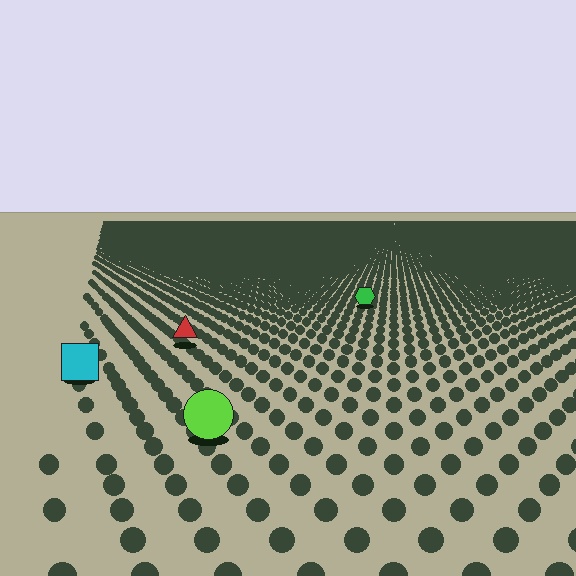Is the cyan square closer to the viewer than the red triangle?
Yes. The cyan square is closer — you can tell from the texture gradient: the ground texture is coarser near it.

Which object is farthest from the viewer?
The green hexagon is farthest from the viewer. It appears smaller and the ground texture around it is denser.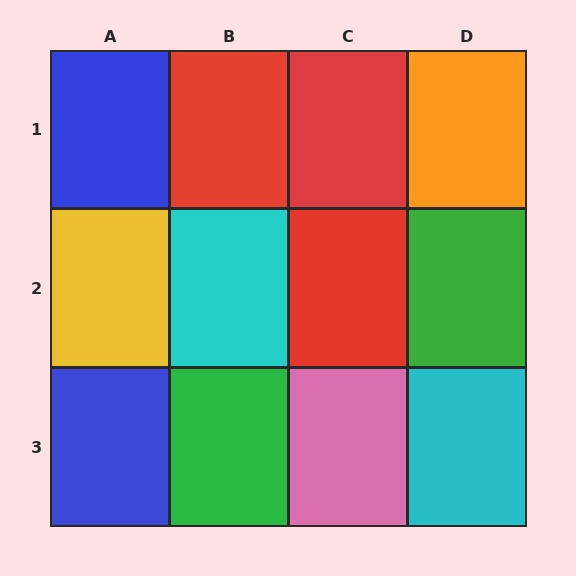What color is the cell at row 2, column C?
Red.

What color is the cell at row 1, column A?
Blue.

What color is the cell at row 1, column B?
Red.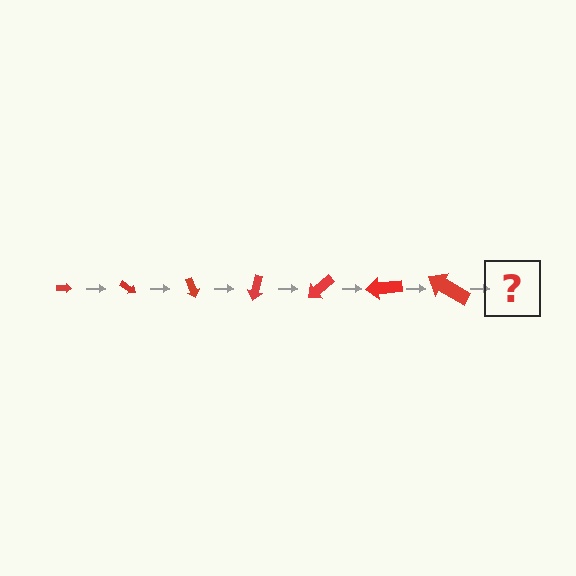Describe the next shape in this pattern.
It should be an arrow, larger than the previous one and rotated 245 degrees from the start.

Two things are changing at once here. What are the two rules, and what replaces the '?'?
The two rules are that the arrow grows larger each step and it rotates 35 degrees each step. The '?' should be an arrow, larger than the previous one and rotated 245 degrees from the start.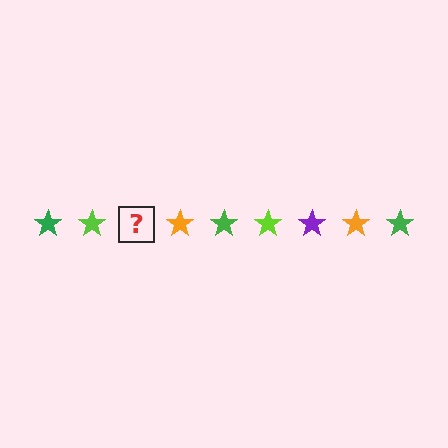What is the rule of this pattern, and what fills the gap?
The rule is that the pattern cycles through green, lime, purple, orange stars. The gap should be filled with a purple star.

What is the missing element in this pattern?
The missing element is a purple star.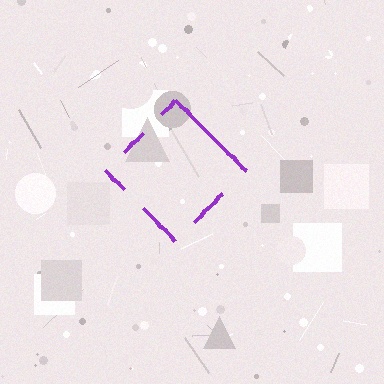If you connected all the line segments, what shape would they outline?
They would outline a diamond.